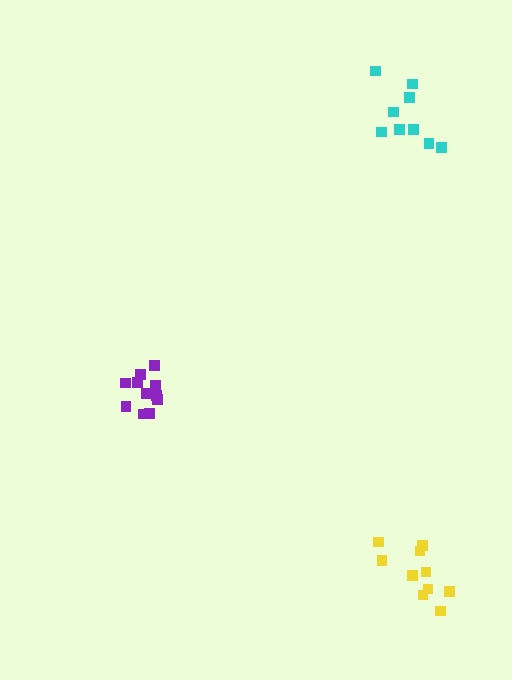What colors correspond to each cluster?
The clusters are colored: yellow, cyan, purple.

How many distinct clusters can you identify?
There are 3 distinct clusters.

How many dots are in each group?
Group 1: 10 dots, Group 2: 9 dots, Group 3: 11 dots (30 total).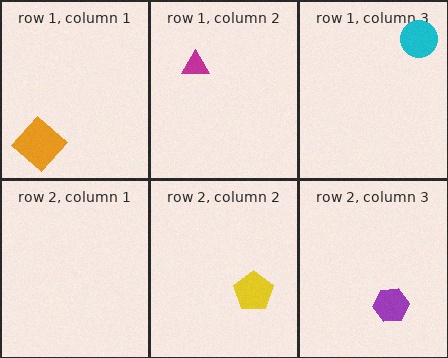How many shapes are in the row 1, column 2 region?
1.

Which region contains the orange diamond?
The row 1, column 1 region.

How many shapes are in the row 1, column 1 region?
1.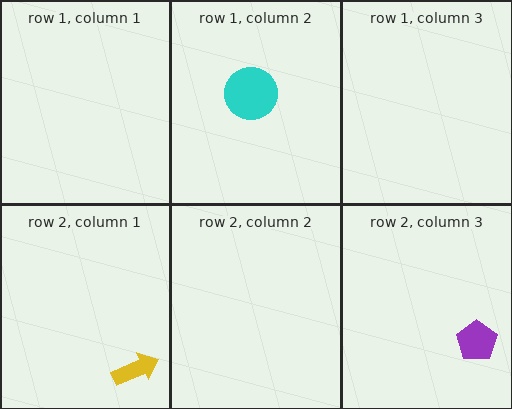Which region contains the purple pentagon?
The row 2, column 3 region.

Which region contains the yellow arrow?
The row 2, column 1 region.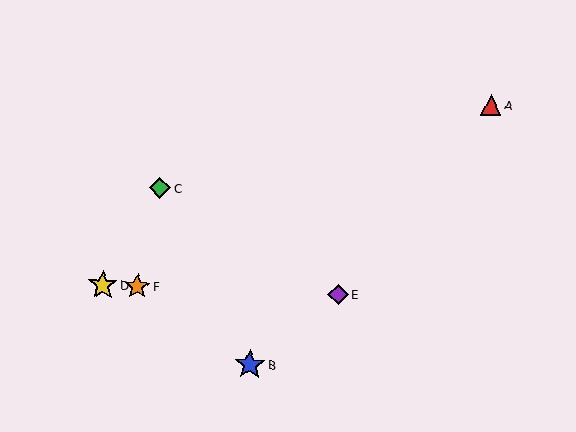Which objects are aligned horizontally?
Objects D, E, F are aligned horizontally.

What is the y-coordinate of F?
Object F is at y≈287.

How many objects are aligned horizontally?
3 objects (D, E, F) are aligned horizontally.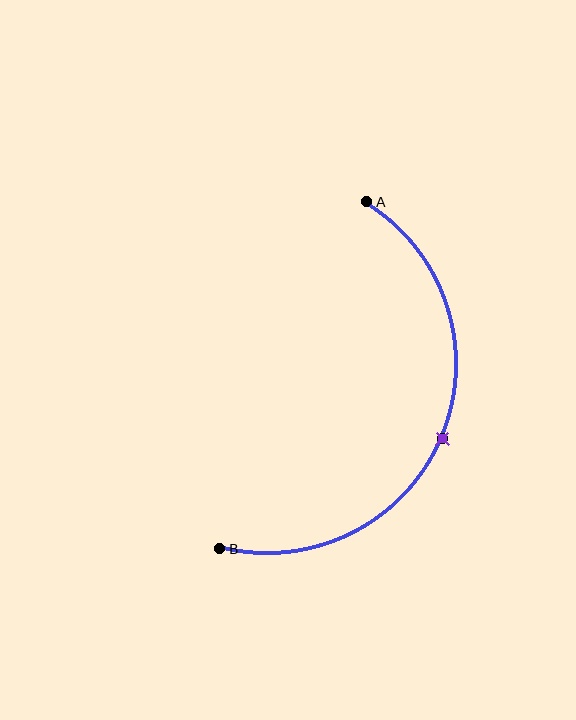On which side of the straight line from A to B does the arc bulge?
The arc bulges to the right of the straight line connecting A and B.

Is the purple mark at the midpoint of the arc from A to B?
Yes. The purple mark lies on the arc at equal arc-length from both A and B — it is the arc midpoint.